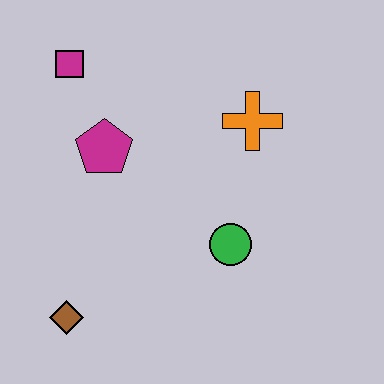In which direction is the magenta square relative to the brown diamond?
The magenta square is above the brown diamond.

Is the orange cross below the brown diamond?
No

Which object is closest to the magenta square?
The magenta pentagon is closest to the magenta square.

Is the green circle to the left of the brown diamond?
No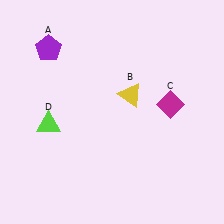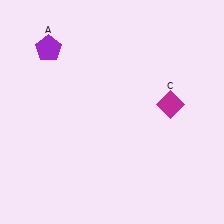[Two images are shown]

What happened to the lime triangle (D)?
The lime triangle (D) was removed in Image 2. It was in the bottom-left area of Image 1.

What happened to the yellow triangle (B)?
The yellow triangle (B) was removed in Image 2. It was in the top-right area of Image 1.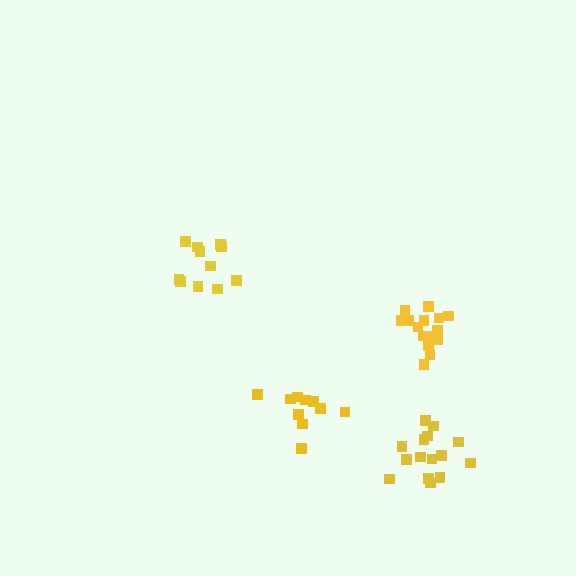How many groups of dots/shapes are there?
There are 4 groups.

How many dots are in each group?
Group 1: 10 dots, Group 2: 11 dots, Group 3: 15 dots, Group 4: 15 dots (51 total).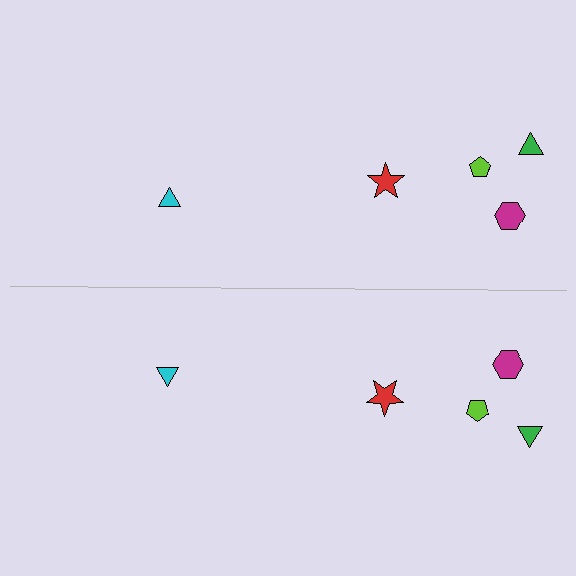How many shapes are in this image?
There are 10 shapes in this image.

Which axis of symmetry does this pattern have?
The pattern has a horizontal axis of symmetry running through the center of the image.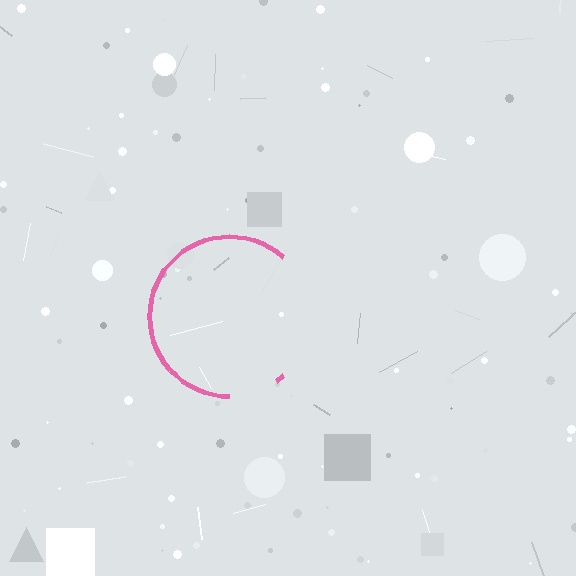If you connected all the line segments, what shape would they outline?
They would outline a circle.